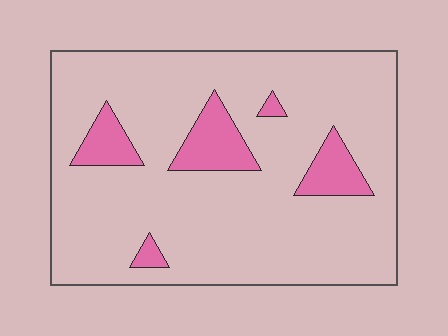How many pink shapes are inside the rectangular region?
5.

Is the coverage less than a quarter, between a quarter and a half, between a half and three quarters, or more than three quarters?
Less than a quarter.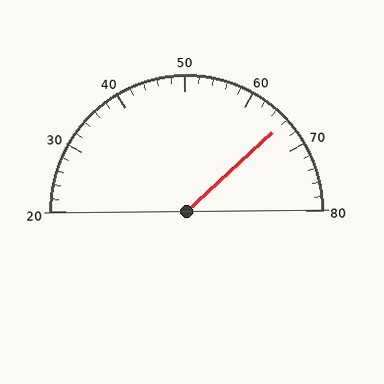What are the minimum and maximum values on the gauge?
The gauge ranges from 20 to 80.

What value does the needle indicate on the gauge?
The needle indicates approximately 66.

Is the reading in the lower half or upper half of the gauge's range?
The reading is in the upper half of the range (20 to 80).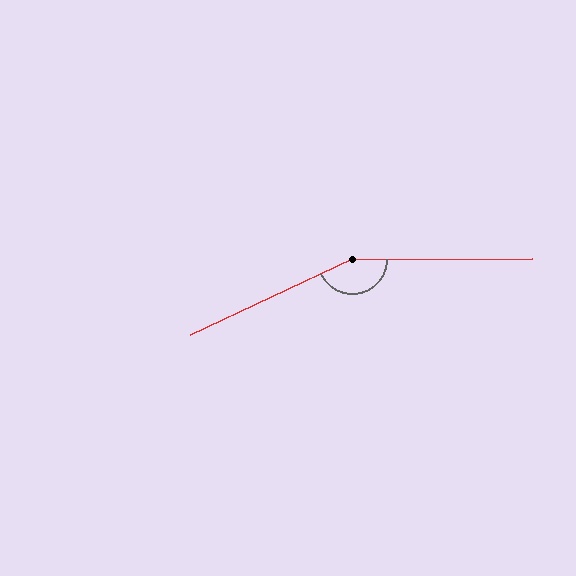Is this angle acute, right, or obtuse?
It is obtuse.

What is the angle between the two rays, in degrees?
Approximately 155 degrees.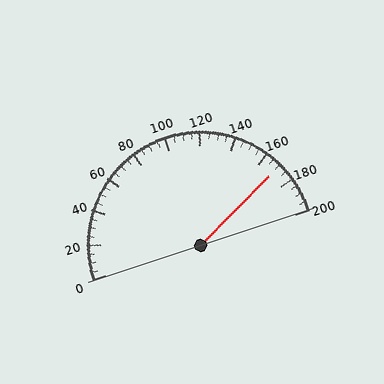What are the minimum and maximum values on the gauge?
The gauge ranges from 0 to 200.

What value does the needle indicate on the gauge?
The needle indicates approximately 170.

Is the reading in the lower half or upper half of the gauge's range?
The reading is in the upper half of the range (0 to 200).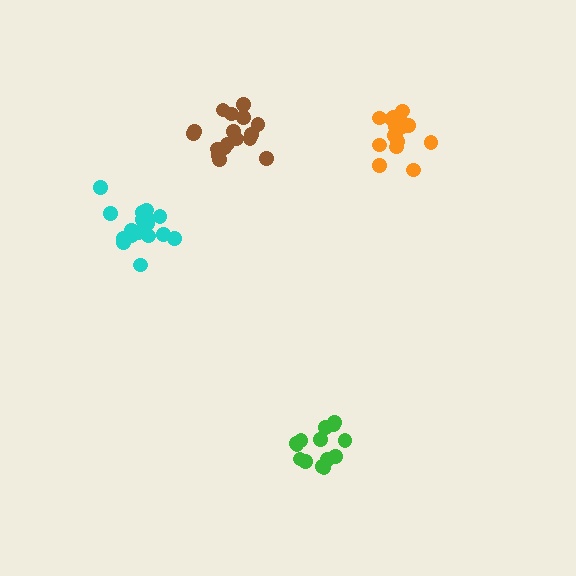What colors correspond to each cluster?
The clusters are colored: brown, orange, cyan, green.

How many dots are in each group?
Group 1: 17 dots, Group 2: 18 dots, Group 3: 17 dots, Group 4: 14 dots (66 total).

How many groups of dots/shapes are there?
There are 4 groups.